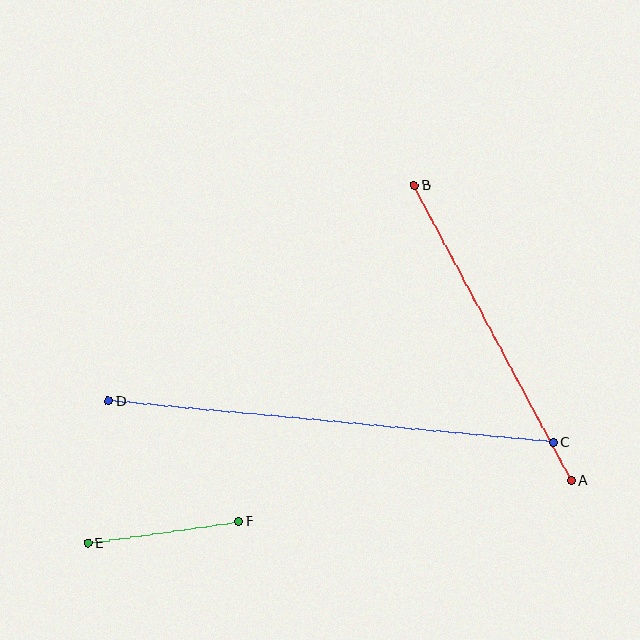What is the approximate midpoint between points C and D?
The midpoint is at approximately (331, 422) pixels.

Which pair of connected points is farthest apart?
Points C and D are farthest apart.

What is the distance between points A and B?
The distance is approximately 334 pixels.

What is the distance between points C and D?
The distance is approximately 447 pixels.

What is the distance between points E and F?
The distance is approximately 152 pixels.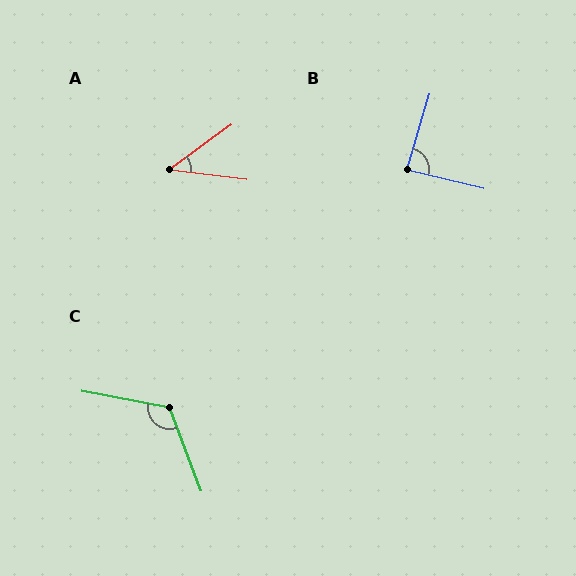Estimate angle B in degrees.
Approximately 87 degrees.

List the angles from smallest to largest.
A (43°), B (87°), C (121°).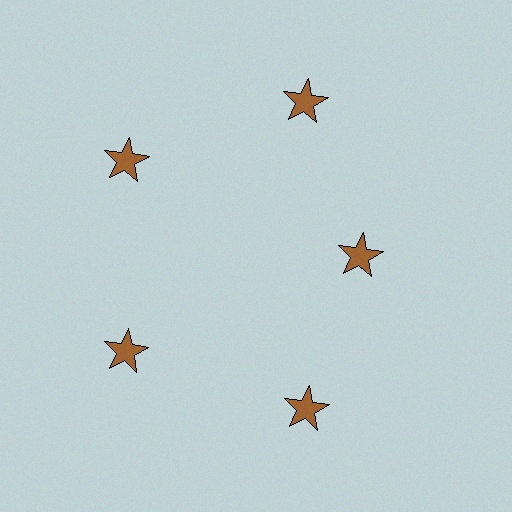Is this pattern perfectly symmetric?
No. The 5 brown stars are arranged in a ring, but one element near the 3 o'clock position is pulled inward toward the center, breaking the 5-fold rotational symmetry.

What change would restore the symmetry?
The symmetry would be restored by moving it outward, back onto the ring so that all 5 stars sit at equal angles and equal distance from the center.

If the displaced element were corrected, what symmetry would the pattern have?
It would have 5-fold rotational symmetry — the pattern would map onto itself every 72 degrees.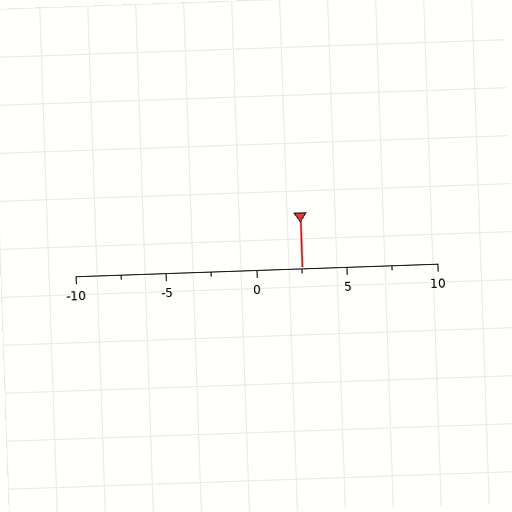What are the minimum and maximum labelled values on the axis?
The axis runs from -10 to 10.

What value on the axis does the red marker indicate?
The marker indicates approximately 2.5.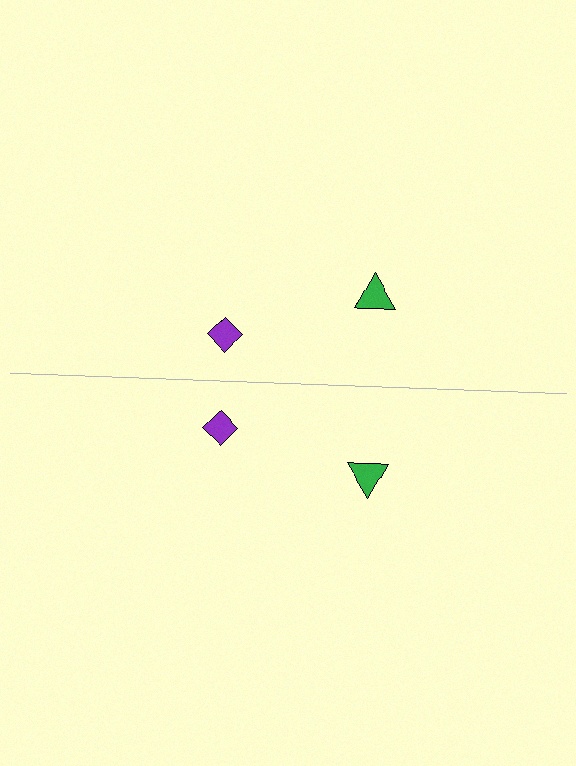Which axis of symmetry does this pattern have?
The pattern has a horizontal axis of symmetry running through the center of the image.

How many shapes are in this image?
There are 4 shapes in this image.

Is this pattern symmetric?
Yes, this pattern has bilateral (reflection) symmetry.